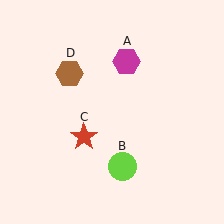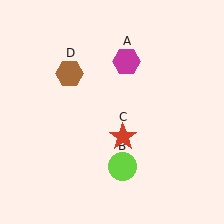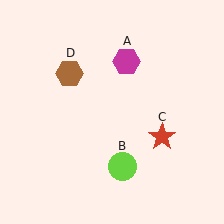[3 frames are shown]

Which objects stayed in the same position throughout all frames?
Magenta hexagon (object A) and lime circle (object B) and brown hexagon (object D) remained stationary.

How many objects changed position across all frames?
1 object changed position: red star (object C).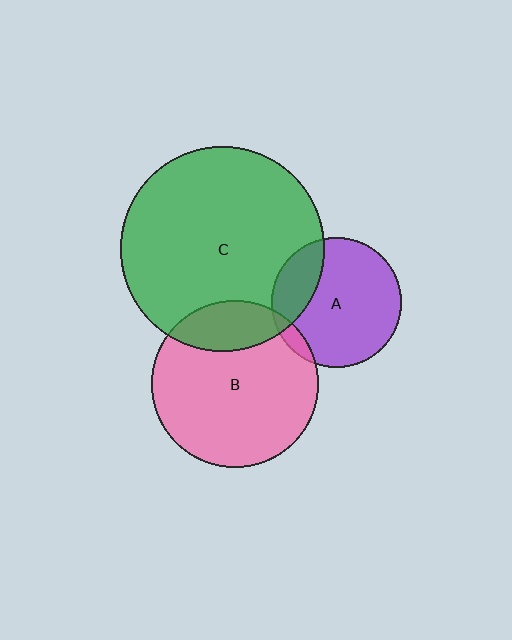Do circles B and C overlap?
Yes.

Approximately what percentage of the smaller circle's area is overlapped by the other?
Approximately 20%.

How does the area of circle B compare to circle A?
Approximately 1.6 times.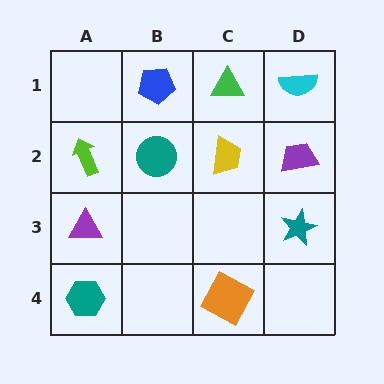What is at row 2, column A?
A lime arrow.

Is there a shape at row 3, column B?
No, that cell is empty.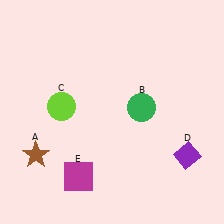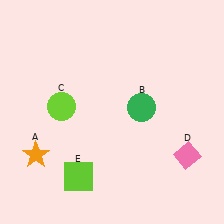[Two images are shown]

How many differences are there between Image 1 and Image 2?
There are 3 differences between the two images.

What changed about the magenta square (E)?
In Image 1, E is magenta. In Image 2, it changed to lime.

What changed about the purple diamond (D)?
In Image 1, D is purple. In Image 2, it changed to pink.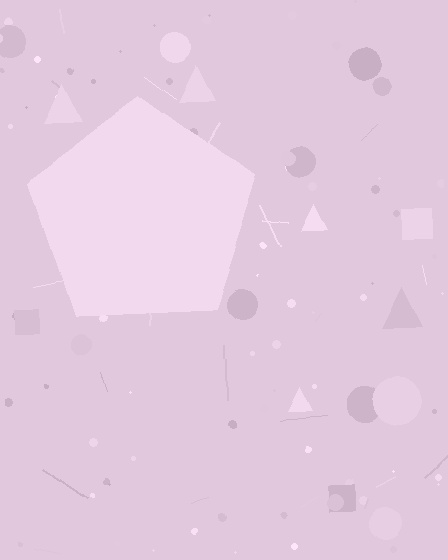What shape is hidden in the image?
A pentagon is hidden in the image.